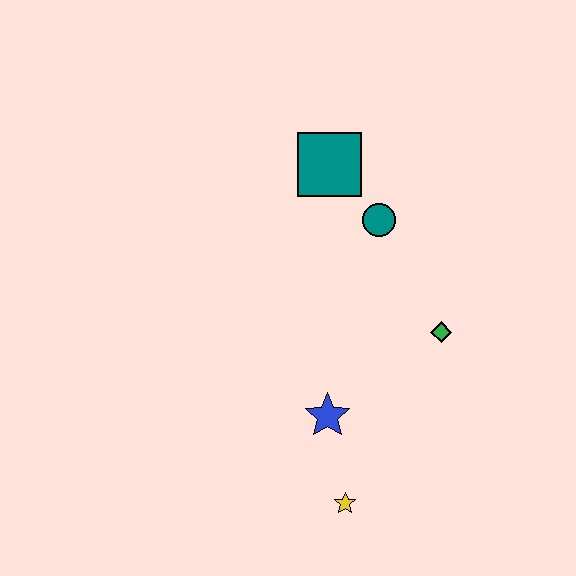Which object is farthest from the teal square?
The yellow star is farthest from the teal square.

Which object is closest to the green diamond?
The teal circle is closest to the green diamond.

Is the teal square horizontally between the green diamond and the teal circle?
No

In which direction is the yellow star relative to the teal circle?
The yellow star is below the teal circle.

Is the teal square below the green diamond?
No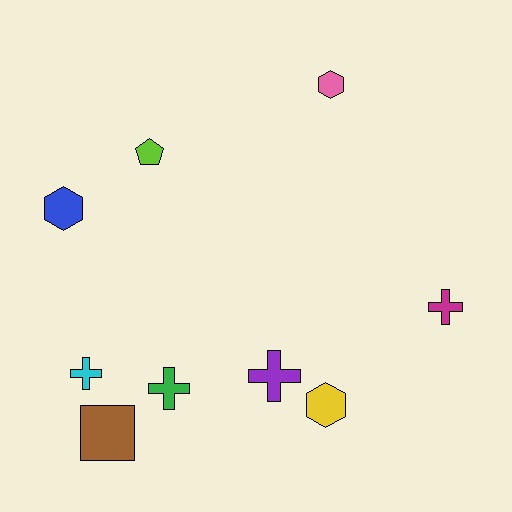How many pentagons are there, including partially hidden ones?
There is 1 pentagon.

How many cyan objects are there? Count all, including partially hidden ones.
There is 1 cyan object.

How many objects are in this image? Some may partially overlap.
There are 9 objects.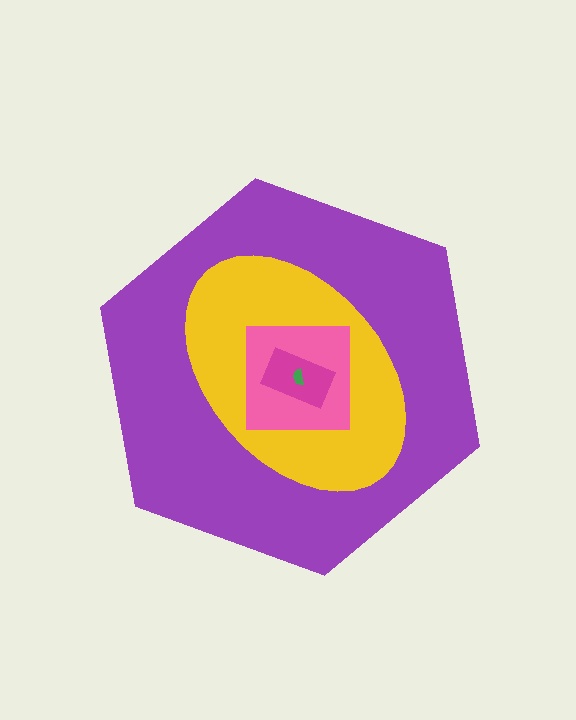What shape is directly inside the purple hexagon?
The yellow ellipse.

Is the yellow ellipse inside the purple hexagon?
Yes.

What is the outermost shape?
The purple hexagon.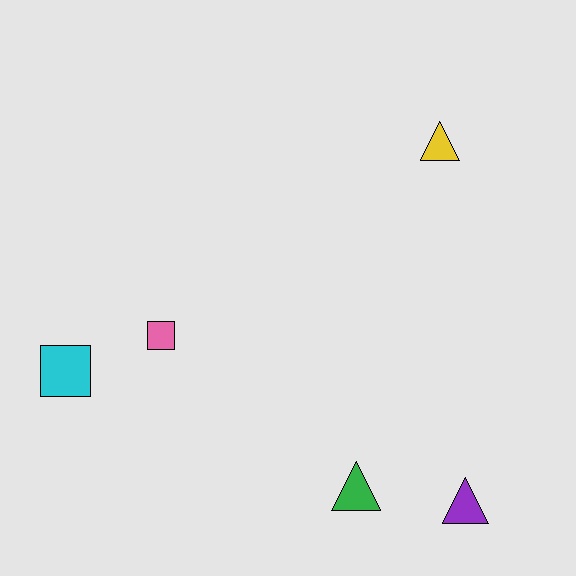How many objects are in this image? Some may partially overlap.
There are 5 objects.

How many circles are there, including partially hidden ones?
There are no circles.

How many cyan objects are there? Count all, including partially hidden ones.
There is 1 cyan object.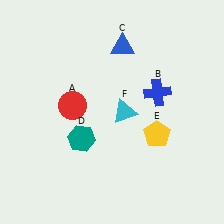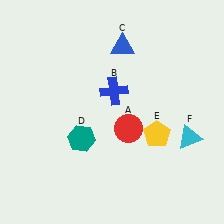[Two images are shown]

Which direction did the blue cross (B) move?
The blue cross (B) moved left.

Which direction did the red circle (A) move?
The red circle (A) moved right.